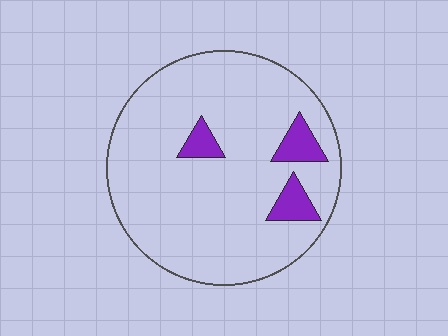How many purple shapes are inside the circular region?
3.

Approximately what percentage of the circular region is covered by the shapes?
Approximately 10%.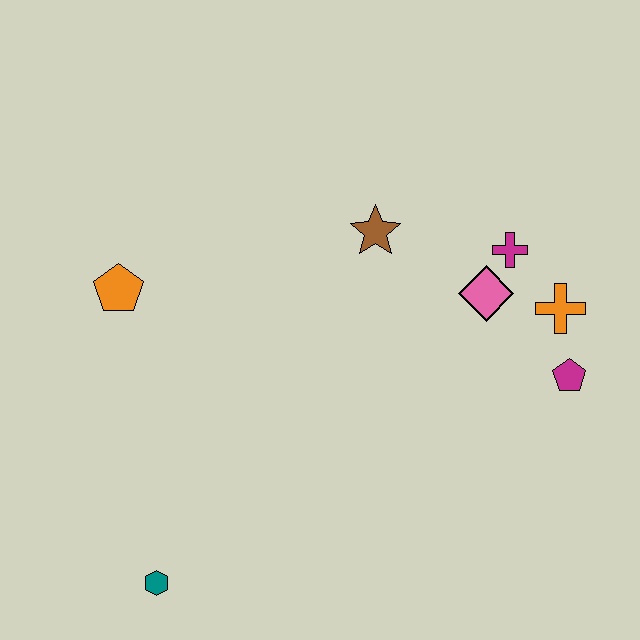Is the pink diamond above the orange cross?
Yes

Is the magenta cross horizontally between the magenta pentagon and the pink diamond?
Yes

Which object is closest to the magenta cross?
The pink diamond is closest to the magenta cross.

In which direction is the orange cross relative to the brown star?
The orange cross is to the right of the brown star.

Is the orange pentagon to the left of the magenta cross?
Yes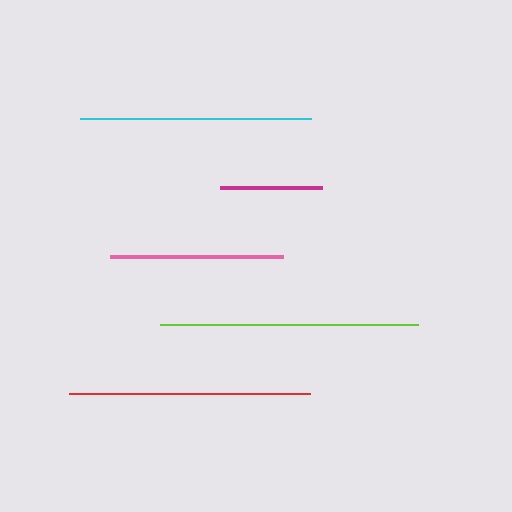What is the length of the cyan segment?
The cyan segment is approximately 231 pixels long.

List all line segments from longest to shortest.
From longest to shortest: lime, red, cyan, pink, magenta.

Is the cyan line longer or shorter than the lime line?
The lime line is longer than the cyan line.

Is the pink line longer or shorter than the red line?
The red line is longer than the pink line.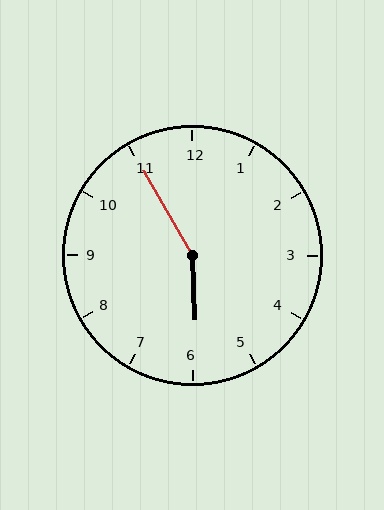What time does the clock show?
5:55.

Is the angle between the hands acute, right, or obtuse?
It is obtuse.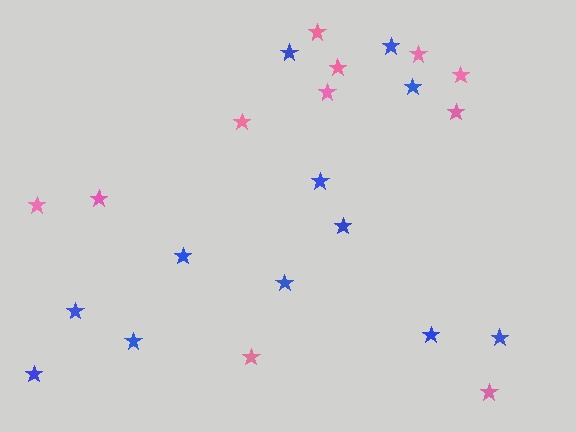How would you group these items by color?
There are 2 groups: one group of pink stars (11) and one group of blue stars (12).